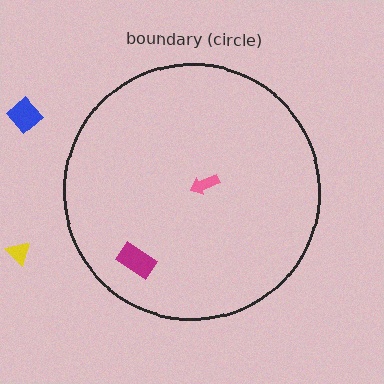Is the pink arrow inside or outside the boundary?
Inside.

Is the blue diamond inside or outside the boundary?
Outside.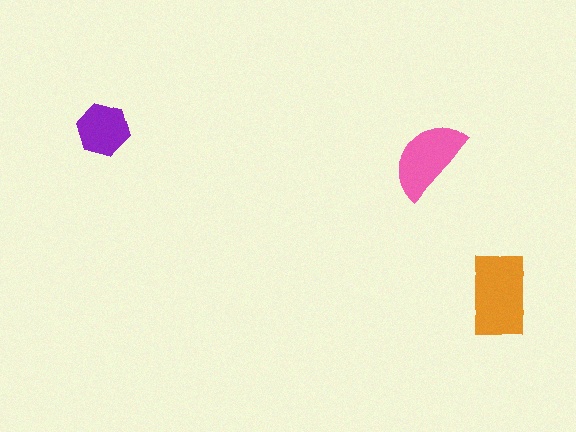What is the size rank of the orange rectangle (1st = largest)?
1st.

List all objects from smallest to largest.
The purple hexagon, the pink semicircle, the orange rectangle.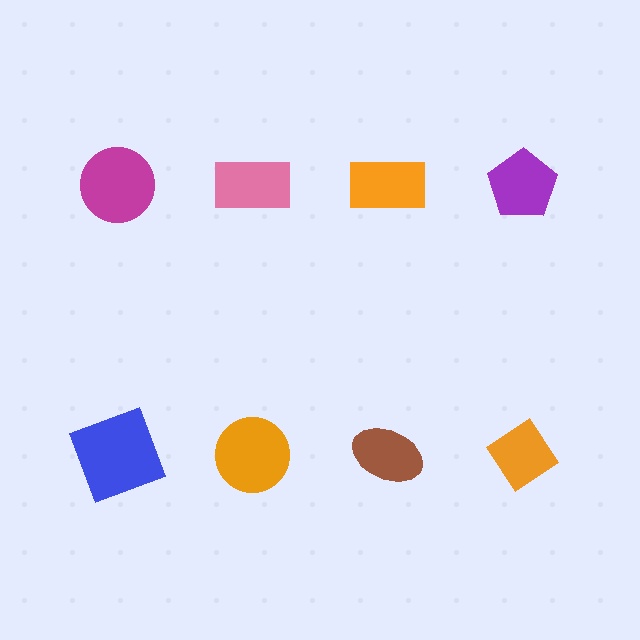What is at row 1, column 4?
A purple pentagon.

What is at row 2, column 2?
An orange circle.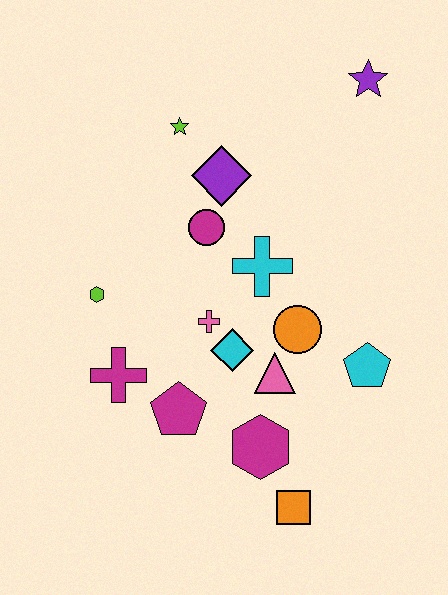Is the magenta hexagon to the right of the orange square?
No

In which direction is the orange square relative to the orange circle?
The orange square is below the orange circle.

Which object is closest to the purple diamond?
The magenta circle is closest to the purple diamond.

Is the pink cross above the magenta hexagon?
Yes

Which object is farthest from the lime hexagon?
The purple star is farthest from the lime hexagon.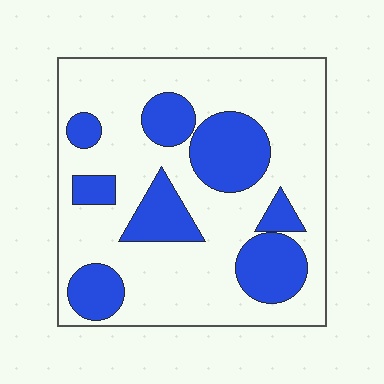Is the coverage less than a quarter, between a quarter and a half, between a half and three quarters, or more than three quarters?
Between a quarter and a half.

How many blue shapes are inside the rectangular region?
8.